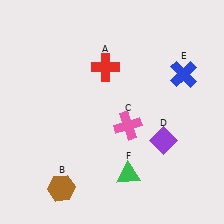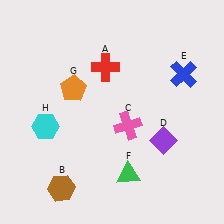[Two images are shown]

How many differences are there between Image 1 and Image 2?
There are 2 differences between the two images.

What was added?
An orange pentagon (G), a cyan hexagon (H) were added in Image 2.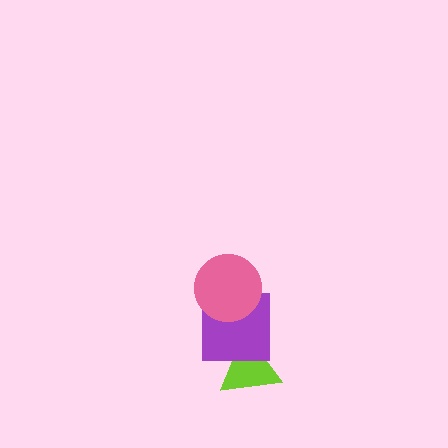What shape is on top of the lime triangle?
The purple square is on top of the lime triangle.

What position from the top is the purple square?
The purple square is 2nd from the top.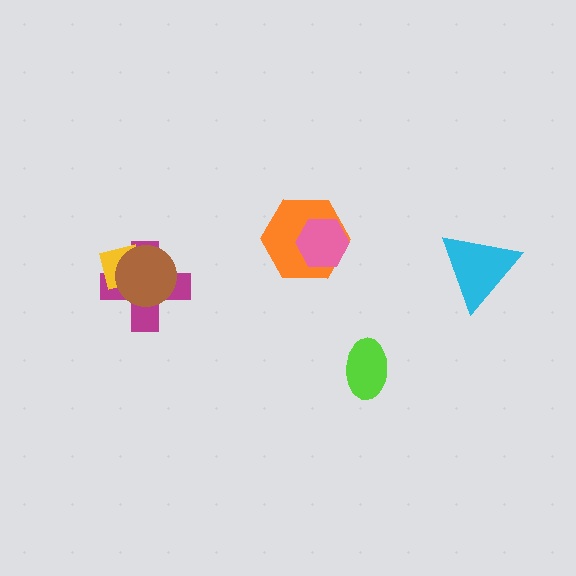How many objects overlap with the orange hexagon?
1 object overlaps with the orange hexagon.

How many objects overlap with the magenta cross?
2 objects overlap with the magenta cross.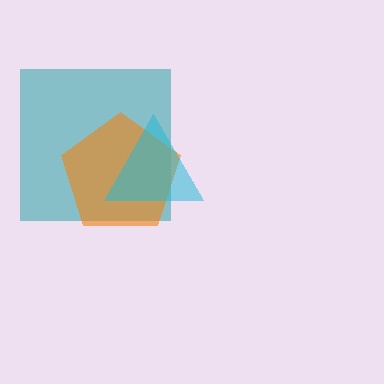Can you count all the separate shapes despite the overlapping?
Yes, there are 3 separate shapes.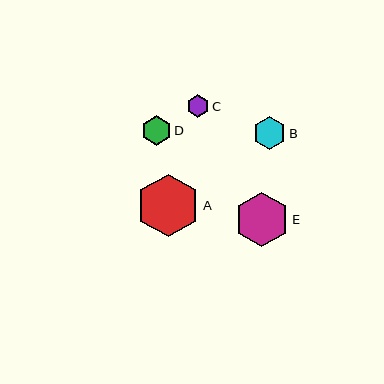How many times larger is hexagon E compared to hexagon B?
Hexagon E is approximately 1.6 times the size of hexagon B.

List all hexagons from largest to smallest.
From largest to smallest: A, E, B, D, C.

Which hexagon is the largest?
Hexagon A is the largest with a size of approximately 63 pixels.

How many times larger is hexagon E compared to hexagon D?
Hexagon E is approximately 1.9 times the size of hexagon D.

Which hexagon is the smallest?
Hexagon C is the smallest with a size of approximately 23 pixels.